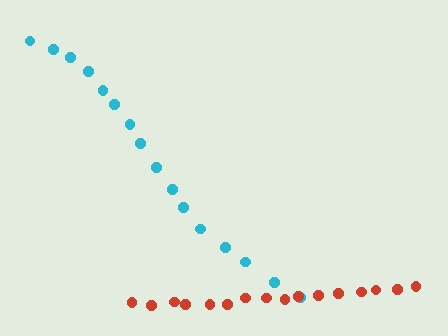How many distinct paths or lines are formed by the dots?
There are 2 distinct paths.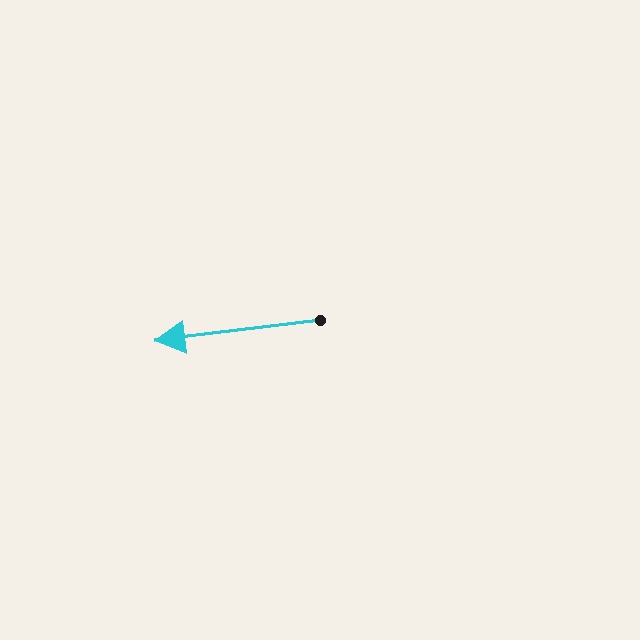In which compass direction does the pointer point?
West.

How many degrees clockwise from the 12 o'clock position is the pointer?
Approximately 263 degrees.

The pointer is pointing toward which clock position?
Roughly 9 o'clock.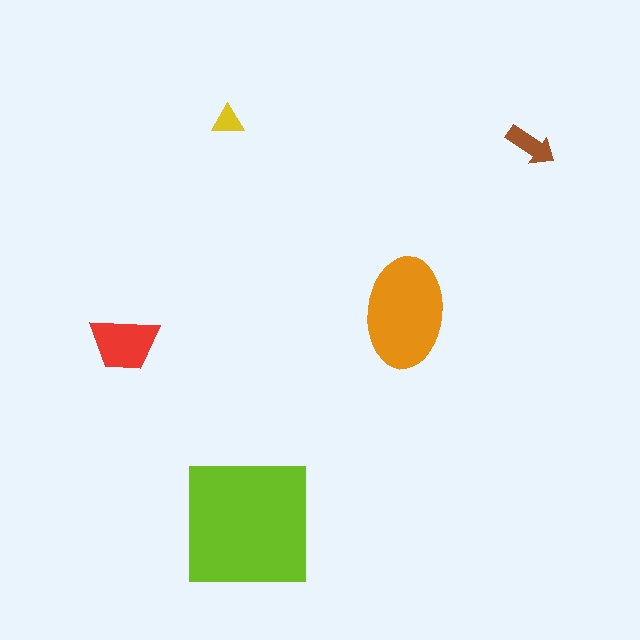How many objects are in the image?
There are 5 objects in the image.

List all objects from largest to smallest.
The lime square, the orange ellipse, the red trapezoid, the brown arrow, the yellow triangle.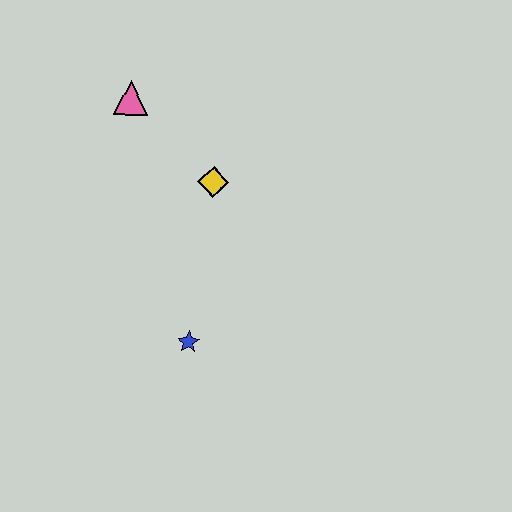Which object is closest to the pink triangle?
The yellow diamond is closest to the pink triangle.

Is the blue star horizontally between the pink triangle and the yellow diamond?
Yes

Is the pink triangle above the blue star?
Yes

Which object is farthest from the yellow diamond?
The blue star is farthest from the yellow diamond.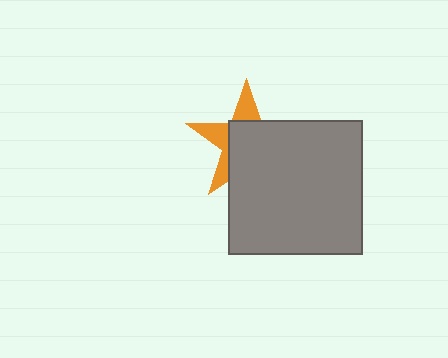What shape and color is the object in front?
The object in front is a gray square.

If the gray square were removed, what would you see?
You would see the complete orange star.